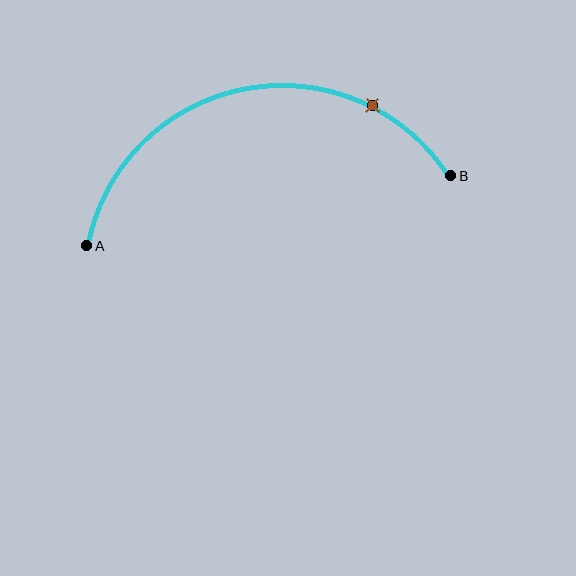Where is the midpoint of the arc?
The arc midpoint is the point on the curve farthest from the straight line joining A and B. It sits above that line.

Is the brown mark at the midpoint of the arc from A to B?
No. The brown mark lies on the arc but is closer to endpoint B. The arc midpoint would be at the point on the curve equidistant along the arc from both A and B.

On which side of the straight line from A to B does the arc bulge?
The arc bulges above the straight line connecting A and B.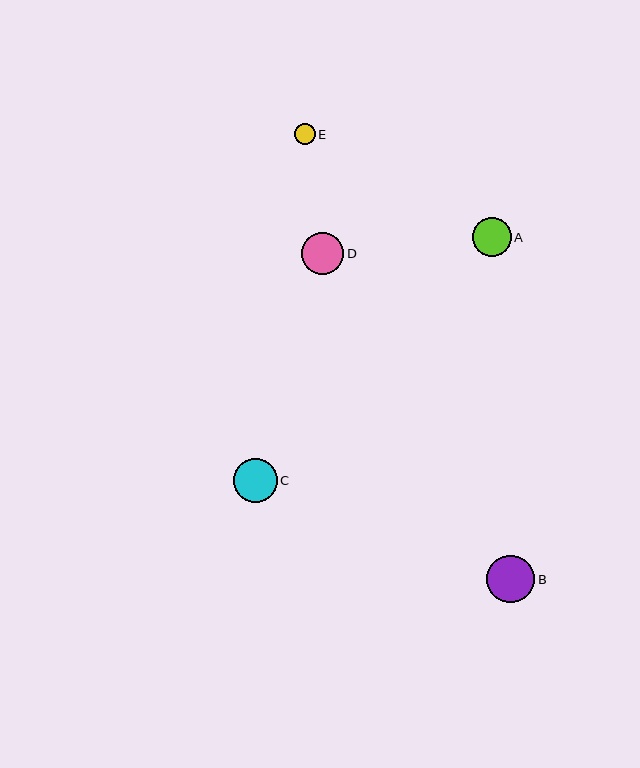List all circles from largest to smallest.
From largest to smallest: B, C, D, A, E.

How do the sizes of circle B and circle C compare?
Circle B and circle C are approximately the same size.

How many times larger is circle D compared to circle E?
Circle D is approximately 2.0 times the size of circle E.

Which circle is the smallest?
Circle E is the smallest with a size of approximately 21 pixels.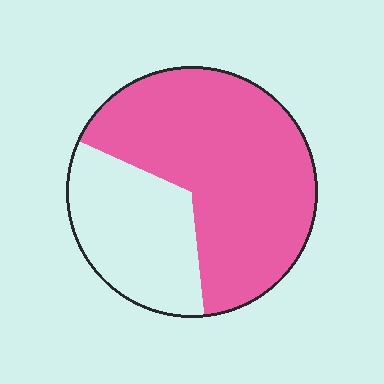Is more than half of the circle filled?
Yes.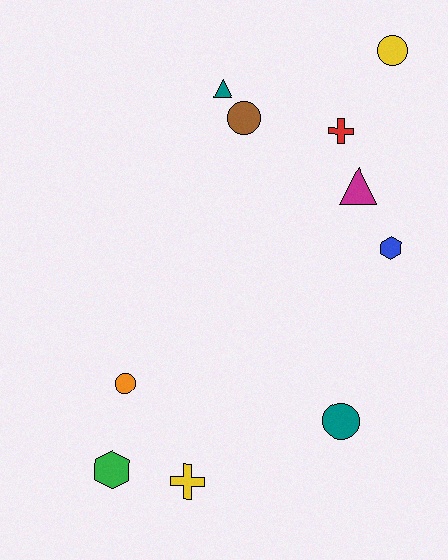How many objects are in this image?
There are 10 objects.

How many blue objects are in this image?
There is 1 blue object.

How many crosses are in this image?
There are 2 crosses.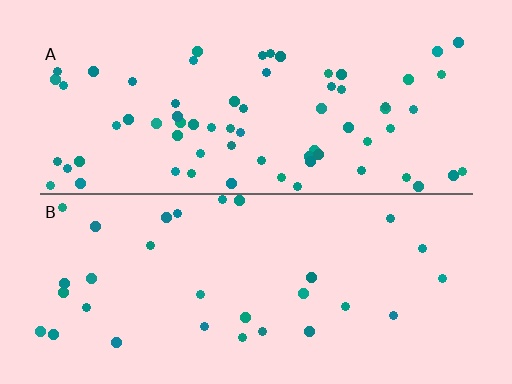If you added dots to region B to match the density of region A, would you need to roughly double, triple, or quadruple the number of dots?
Approximately double.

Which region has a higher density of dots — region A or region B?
A (the top).